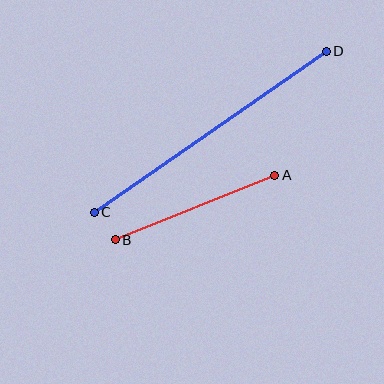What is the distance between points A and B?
The distance is approximately 172 pixels.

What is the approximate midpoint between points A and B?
The midpoint is at approximately (195, 207) pixels.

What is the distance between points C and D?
The distance is approximately 282 pixels.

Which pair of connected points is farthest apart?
Points C and D are farthest apart.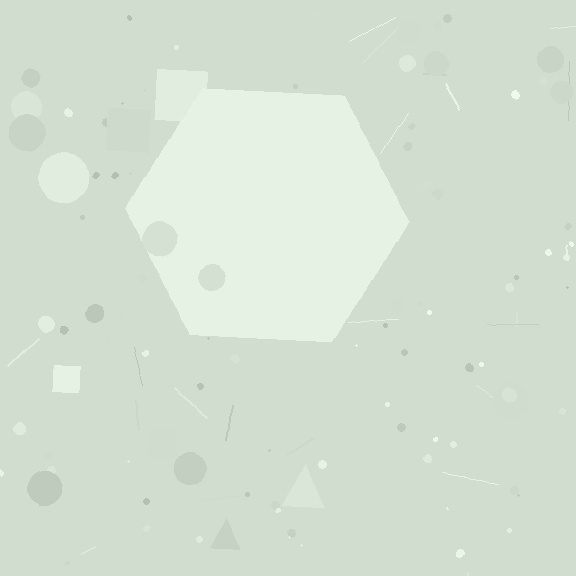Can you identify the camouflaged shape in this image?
The camouflaged shape is a hexagon.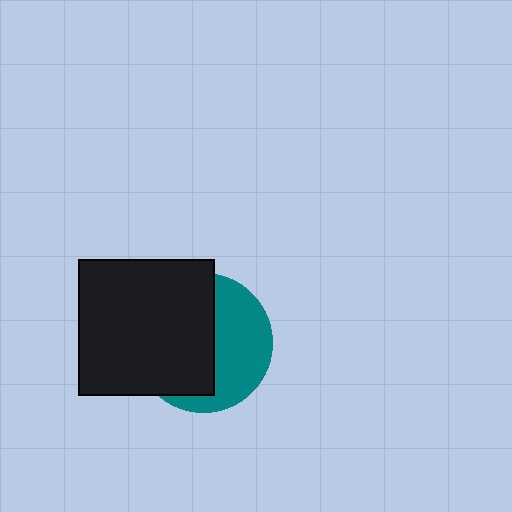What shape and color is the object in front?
The object in front is a black square.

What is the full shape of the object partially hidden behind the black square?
The partially hidden object is a teal circle.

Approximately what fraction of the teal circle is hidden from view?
Roughly 56% of the teal circle is hidden behind the black square.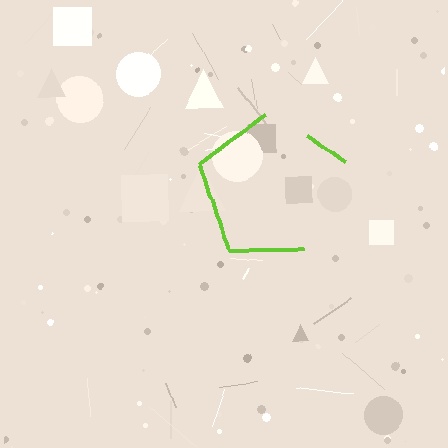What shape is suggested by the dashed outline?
The dashed outline suggests a pentagon.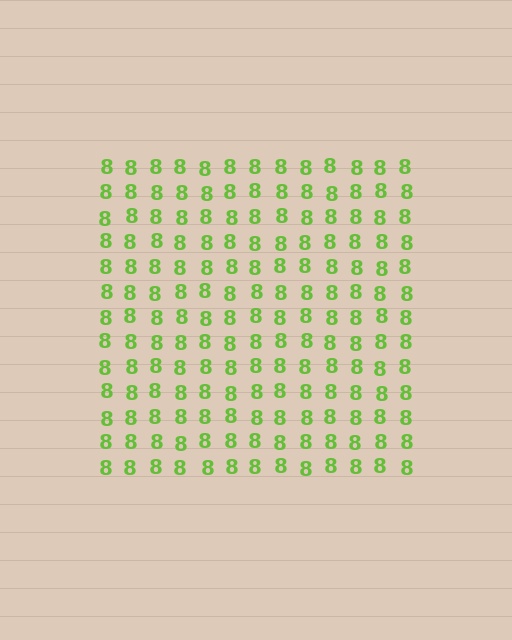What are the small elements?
The small elements are digit 8's.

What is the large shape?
The large shape is a square.